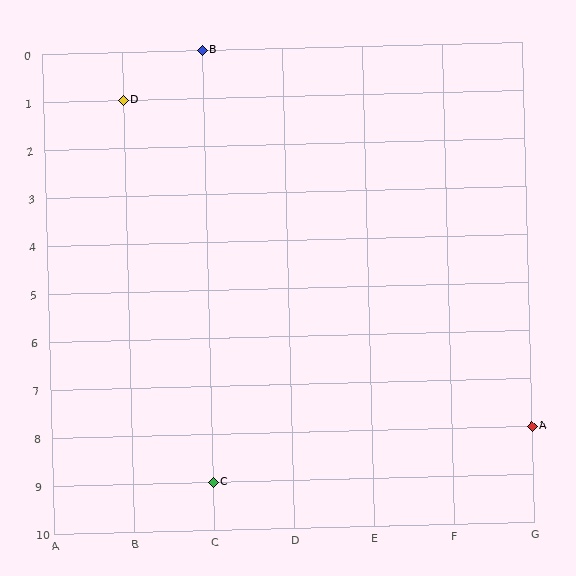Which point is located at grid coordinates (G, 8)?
Point A is at (G, 8).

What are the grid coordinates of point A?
Point A is at grid coordinates (G, 8).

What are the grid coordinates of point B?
Point B is at grid coordinates (C, 0).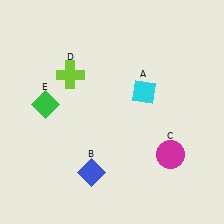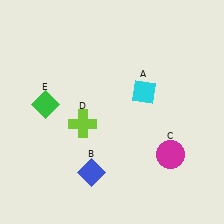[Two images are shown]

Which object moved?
The lime cross (D) moved down.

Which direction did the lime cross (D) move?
The lime cross (D) moved down.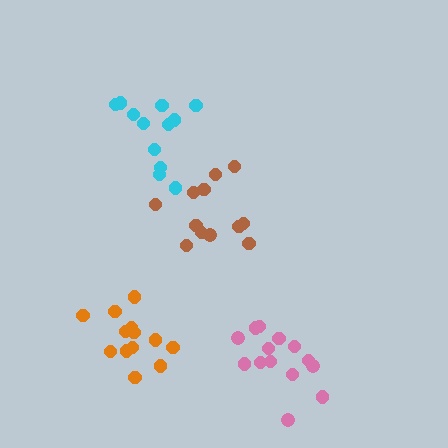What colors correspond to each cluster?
The clusters are colored: cyan, orange, pink, brown.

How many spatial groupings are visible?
There are 4 spatial groupings.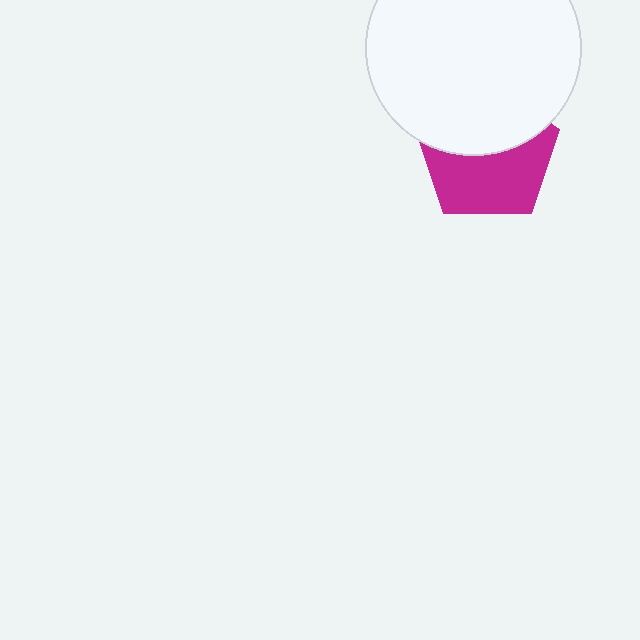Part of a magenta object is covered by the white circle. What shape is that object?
It is a pentagon.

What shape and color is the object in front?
The object in front is a white circle.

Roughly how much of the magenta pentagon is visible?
About half of it is visible (roughly 54%).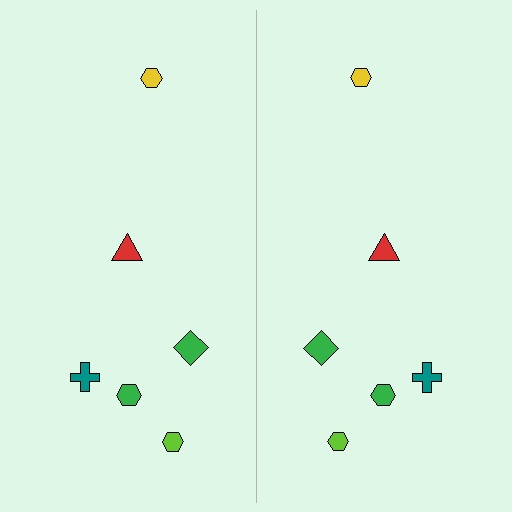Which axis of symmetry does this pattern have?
The pattern has a vertical axis of symmetry running through the center of the image.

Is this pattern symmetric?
Yes, this pattern has bilateral (reflection) symmetry.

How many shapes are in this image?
There are 12 shapes in this image.